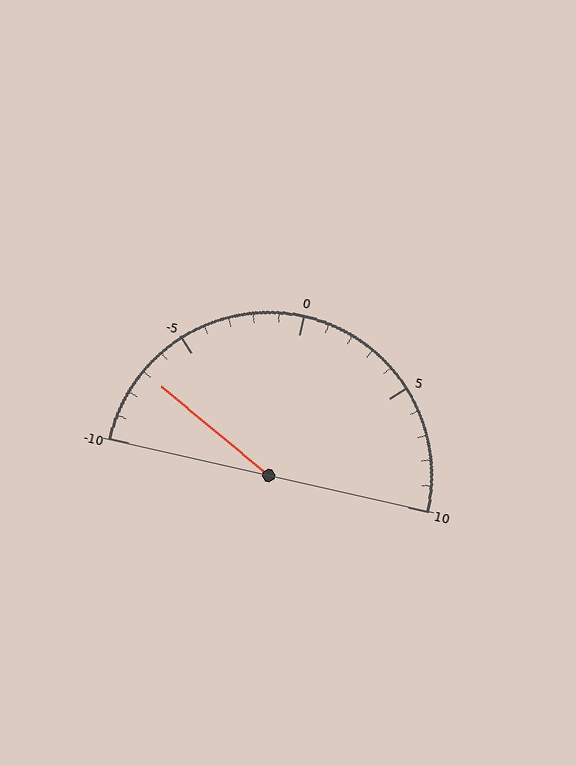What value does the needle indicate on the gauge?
The needle indicates approximately -7.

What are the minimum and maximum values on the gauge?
The gauge ranges from -10 to 10.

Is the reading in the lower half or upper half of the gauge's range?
The reading is in the lower half of the range (-10 to 10).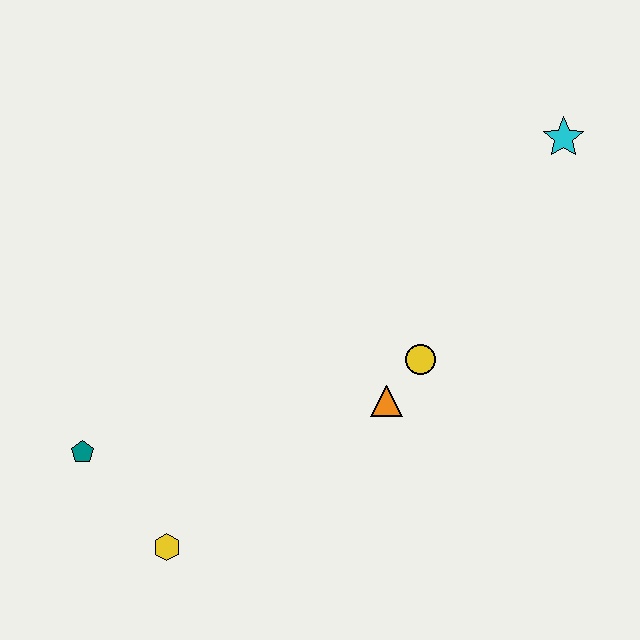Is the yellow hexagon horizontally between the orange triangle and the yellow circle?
No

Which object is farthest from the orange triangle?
The cyan star is farthest from the orange triangle.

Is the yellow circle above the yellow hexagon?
Yes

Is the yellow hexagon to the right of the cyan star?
No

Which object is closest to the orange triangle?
The yellow circle is closest to the orange triangle.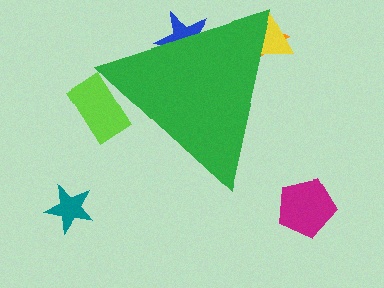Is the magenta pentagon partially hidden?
No, the magenta pentagon is fully visible.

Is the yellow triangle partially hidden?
Yes, the yellow triangle is partially hidden behind the green triangle.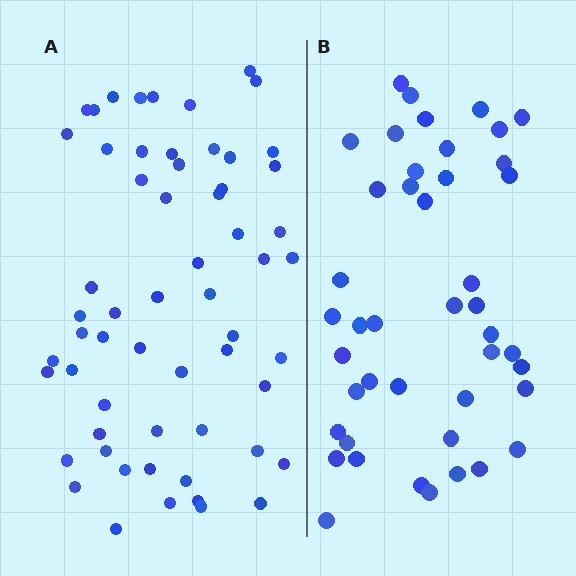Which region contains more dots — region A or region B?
Region A (the left region) has more dots.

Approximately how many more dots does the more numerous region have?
Region A has approximately 15 more dots than region B.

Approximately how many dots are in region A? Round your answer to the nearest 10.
About 60 dots. (The exact count is 59, which rounds to 60.)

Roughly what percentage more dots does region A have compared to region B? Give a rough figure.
About 35% more.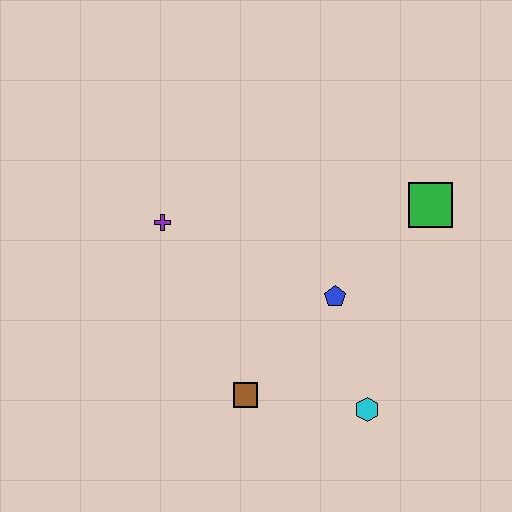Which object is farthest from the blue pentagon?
The purple cross is farthest from the blue pentagon.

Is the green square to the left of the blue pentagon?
No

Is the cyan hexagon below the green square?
Yes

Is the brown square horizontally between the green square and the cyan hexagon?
No